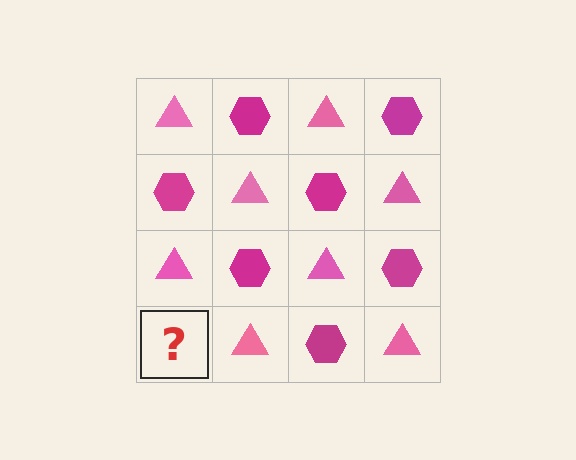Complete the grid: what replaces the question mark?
The question mark should be replaced with a magenta hexagon.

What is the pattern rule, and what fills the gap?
The rule is that it alternates pink triangle and magenta hexagon in a checkerboard pattern. The gap should be filled with a magenta hexagon.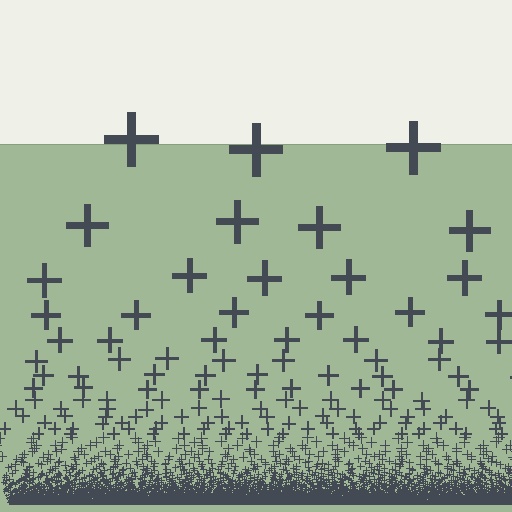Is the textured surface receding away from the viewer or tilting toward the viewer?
The surface appears to tilt toward the viewer. Texture elements get larger and sparser toward the top.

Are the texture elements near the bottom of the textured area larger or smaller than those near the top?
Smaller. The gradient is inverted — elements near the bottom are smaller and denser.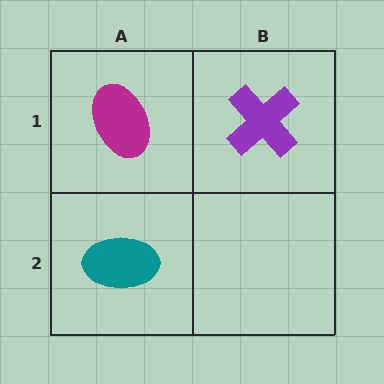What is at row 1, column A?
A magenta ellipse.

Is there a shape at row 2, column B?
No, that cell is empty.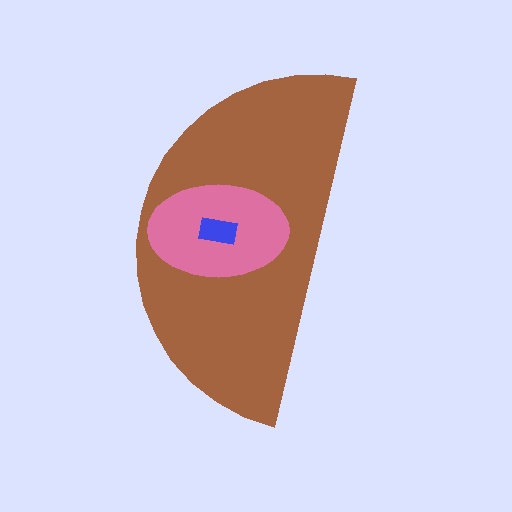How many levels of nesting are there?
3.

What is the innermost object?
The blue rectangle.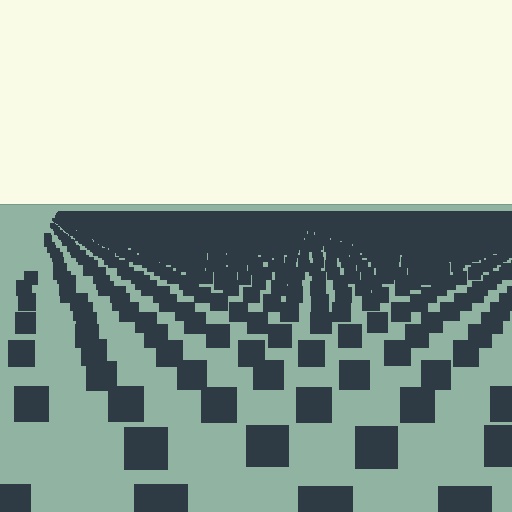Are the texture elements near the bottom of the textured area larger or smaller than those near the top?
Larger. Near the bottom, elements are closer to the viewer and appear at a bigger on-screen size.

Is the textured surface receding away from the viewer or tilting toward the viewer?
The surface is receding away from the viewer. Texture elements get smaller and denser toward the top.